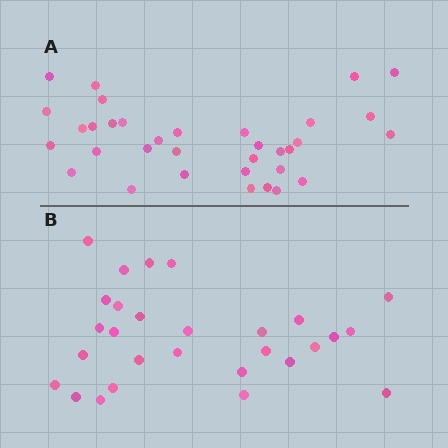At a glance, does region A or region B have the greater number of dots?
Region A (the top region) has more dots.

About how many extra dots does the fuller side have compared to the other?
Region A has about 6 more dots than region B.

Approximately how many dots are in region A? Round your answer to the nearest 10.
About 30 dots. (The exact count is 34, which rounds to 30.)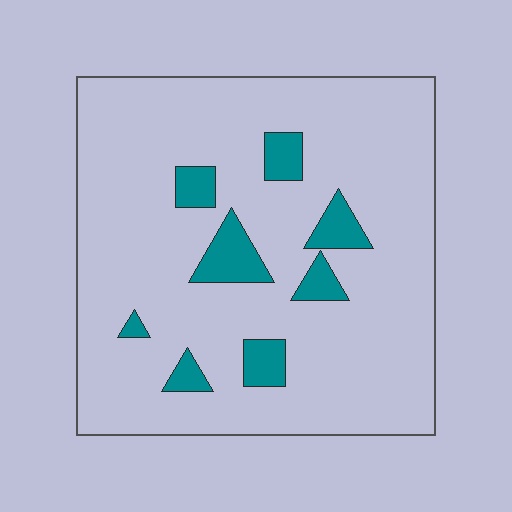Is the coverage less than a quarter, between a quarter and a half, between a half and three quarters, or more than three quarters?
Less than a quarter.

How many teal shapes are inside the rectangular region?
8.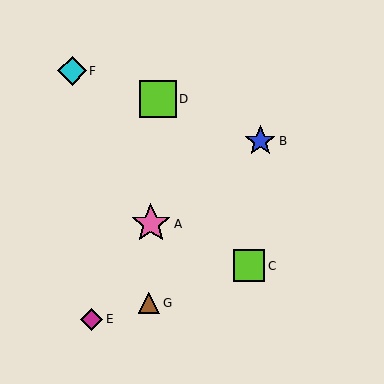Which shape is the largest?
The pink star (labeled A) is the largest.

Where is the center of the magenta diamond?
The center of the magenta diamond is at (92, 319).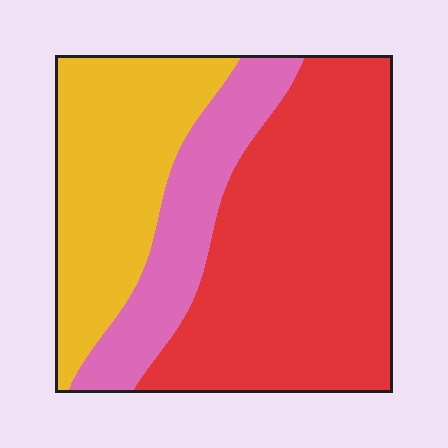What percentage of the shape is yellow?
Yellow covers around 30% of the shape.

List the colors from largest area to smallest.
From largest to smallest: red, yellow, pink.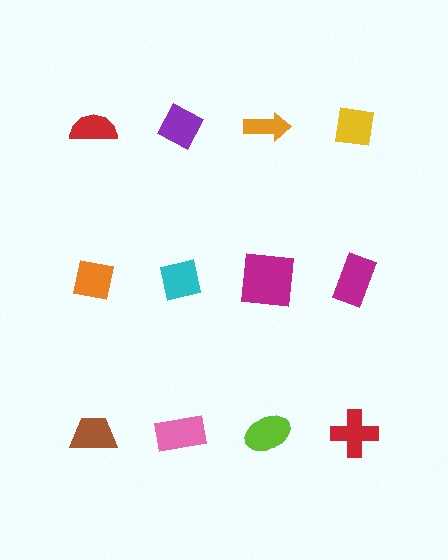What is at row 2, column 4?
A magenta rectangle.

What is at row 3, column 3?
A lime ellipse.